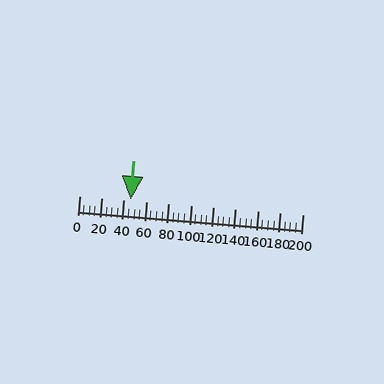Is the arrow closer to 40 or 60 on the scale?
The arrow is closer to 40.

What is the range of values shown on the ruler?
The ruler shows values from 0 to 200.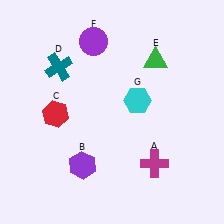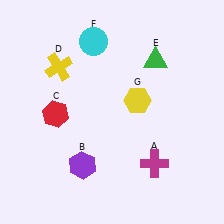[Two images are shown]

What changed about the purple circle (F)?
In Image 1, F is purple. In Image 2, it changed to cyan.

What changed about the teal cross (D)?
In Image 1, D is teal. In Image 2, it changed to yellow.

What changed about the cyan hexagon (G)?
In Image 1, G is cyan. In Image 2, it changed to yellow.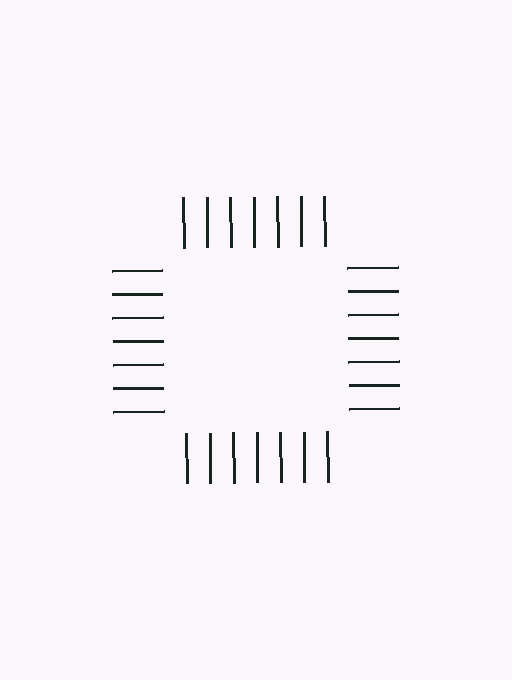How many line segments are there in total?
28 — 7 along each of the 4 edges.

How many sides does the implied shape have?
4 sides — the line-ends trace a square.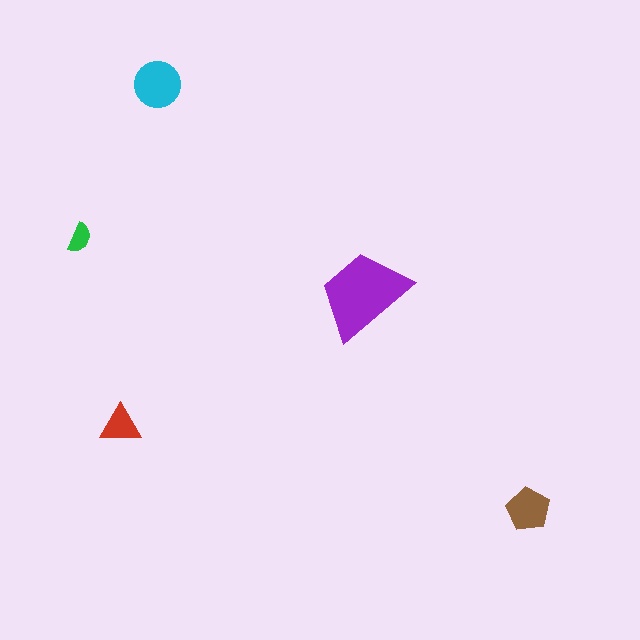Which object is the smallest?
The green semicircle.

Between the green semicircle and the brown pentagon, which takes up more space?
The brown pentagon.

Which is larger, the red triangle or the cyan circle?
The cyan circle.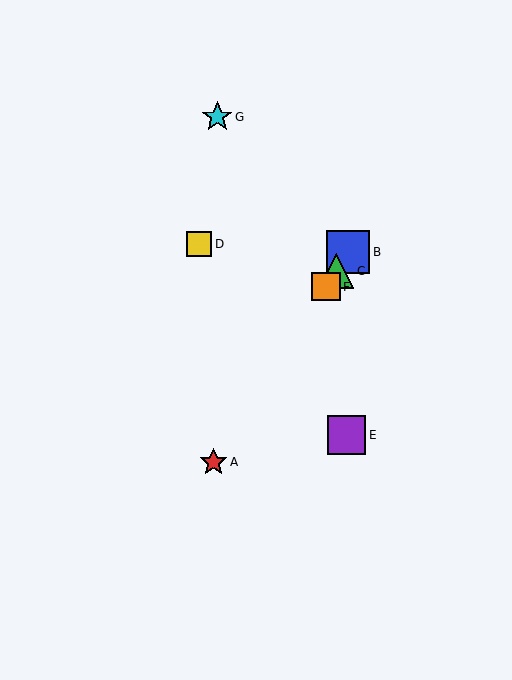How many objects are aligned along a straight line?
4 objects (A, B, C, F) are aligned along a straight line.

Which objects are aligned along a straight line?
Objects A, B, C, F are aligned along a straight line.